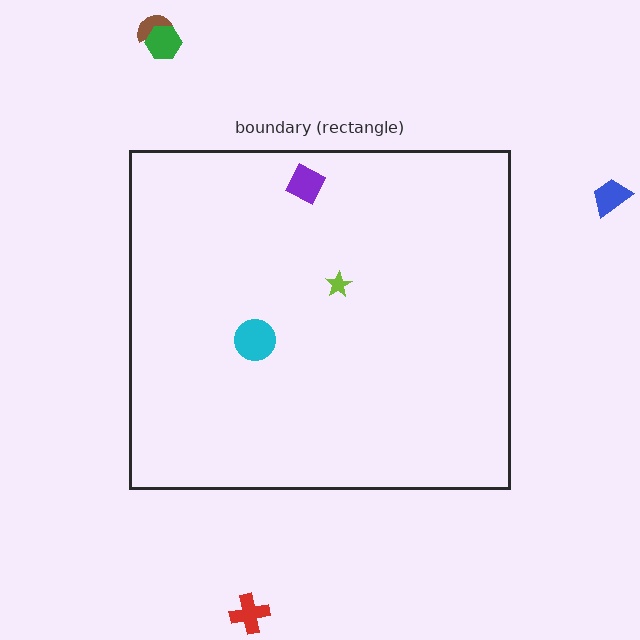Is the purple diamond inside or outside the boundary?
Inside.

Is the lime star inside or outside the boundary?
Inside.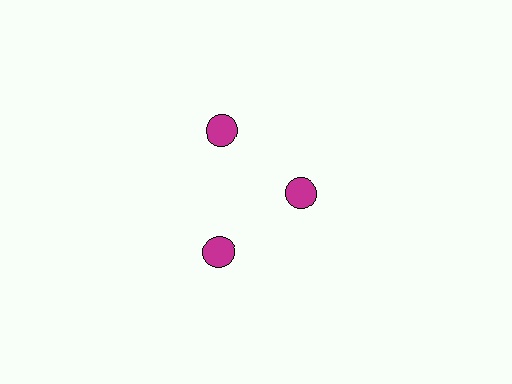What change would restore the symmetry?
The symmetry would be restored by moving it outward, back onto the ring so that all 3 circles sit at equal angles and equal distance from the center.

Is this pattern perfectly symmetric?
No. The 3 magenta circles are arranged in a ring, but one element near the 3 o'clock position is pulled inward toward the center, breaking the 3-fold rotational symmetry.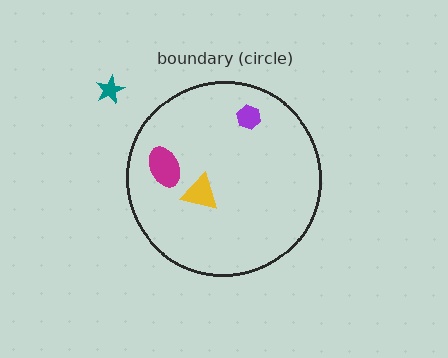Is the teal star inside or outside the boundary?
Outside.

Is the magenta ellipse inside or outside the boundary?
Inside.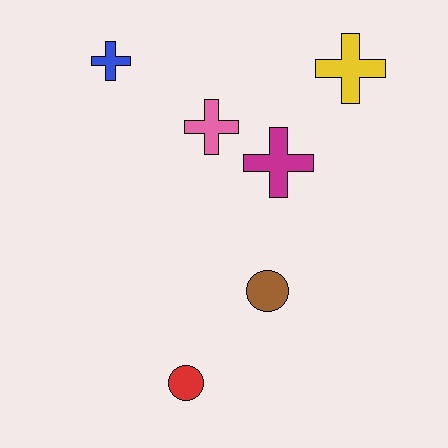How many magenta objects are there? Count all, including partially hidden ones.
There is 1 magenta object.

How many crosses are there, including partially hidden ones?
There are 4 crosses.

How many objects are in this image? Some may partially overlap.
There are 6 objects.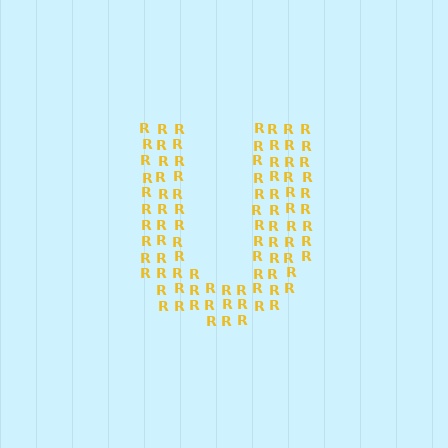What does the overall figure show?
The overall figure shows the letter U.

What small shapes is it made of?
It is made of small letter R's.